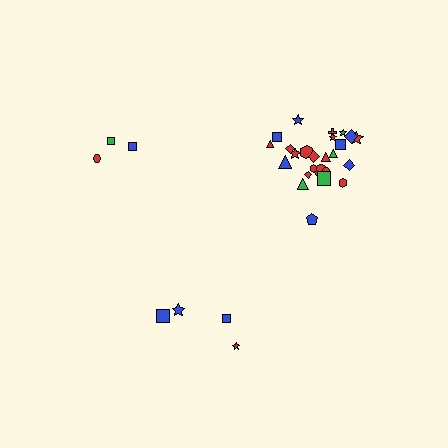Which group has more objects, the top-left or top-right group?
The top-right group.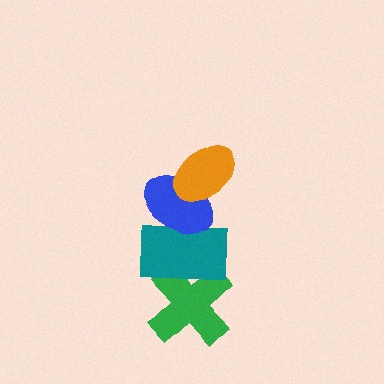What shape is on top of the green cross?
The teal rectangle is on top of the green cross.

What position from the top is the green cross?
The green cross is 4th from the top.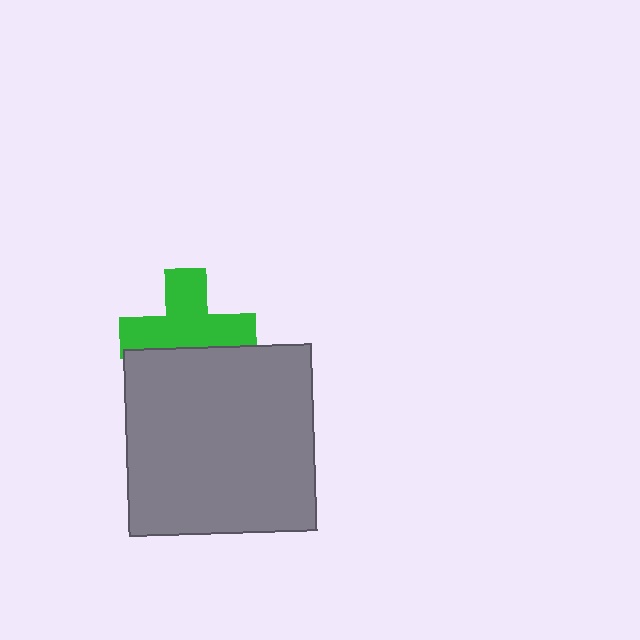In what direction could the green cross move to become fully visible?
The green cross could move up. That would shift it out from behind the gray square entirely.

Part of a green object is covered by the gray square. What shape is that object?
It is a cross.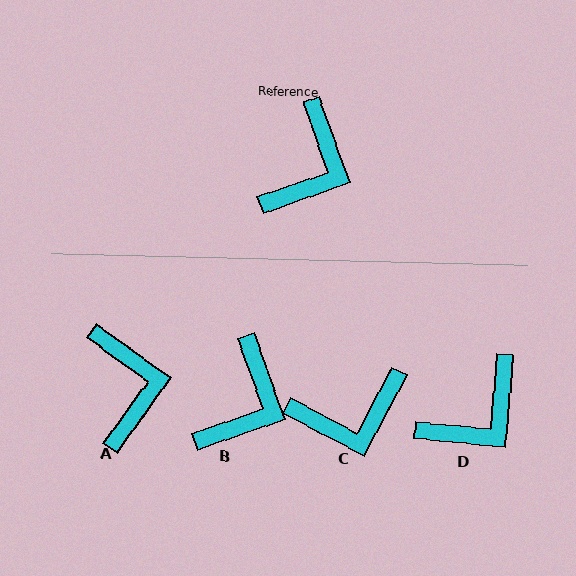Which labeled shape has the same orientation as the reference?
B.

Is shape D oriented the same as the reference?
No, it is off by about 25 degrees.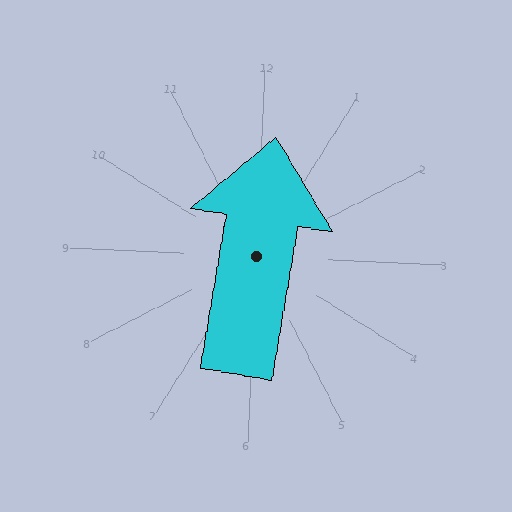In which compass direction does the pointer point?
North.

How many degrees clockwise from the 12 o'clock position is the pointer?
Approximately 7 degrees.